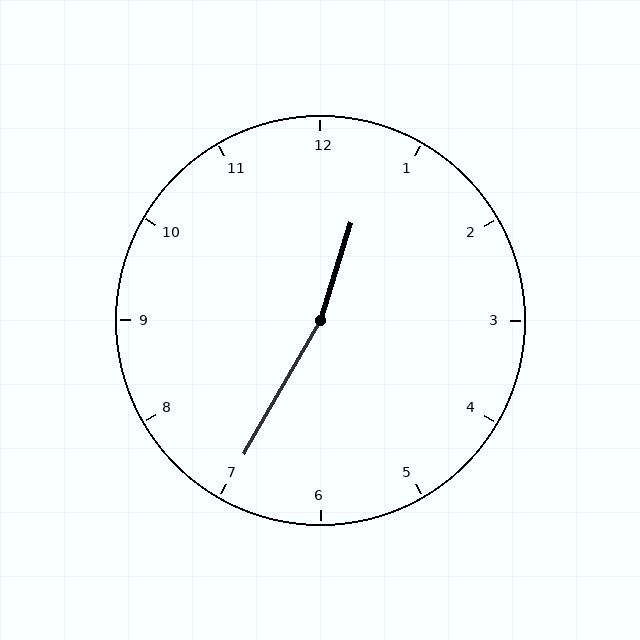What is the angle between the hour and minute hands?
Approximately 168 degrees.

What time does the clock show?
12:35.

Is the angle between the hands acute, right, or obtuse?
It is obtuse.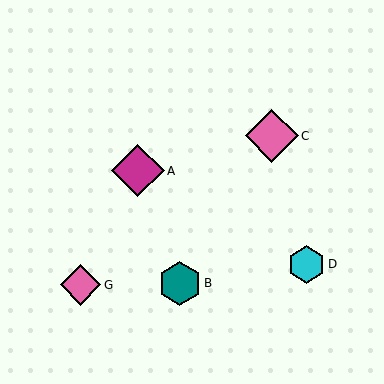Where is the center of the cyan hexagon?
The center of the cyan hexagon is at (306, 264).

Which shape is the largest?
The pink diamond (labeled C) is the largest.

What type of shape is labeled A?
Shape A is a magenta diamond.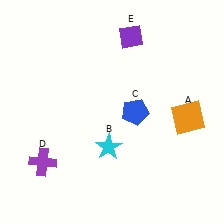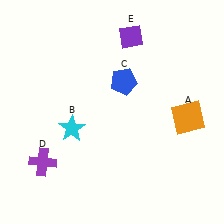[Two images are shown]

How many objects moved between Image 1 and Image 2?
2 objects moved between the two images.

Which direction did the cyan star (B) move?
The cyan star (B) moved left.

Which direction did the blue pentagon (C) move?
The blue pentagon (C) moved up.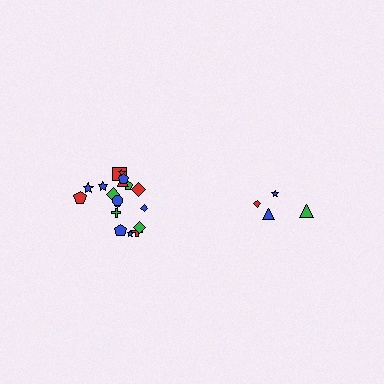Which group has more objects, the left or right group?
The left group.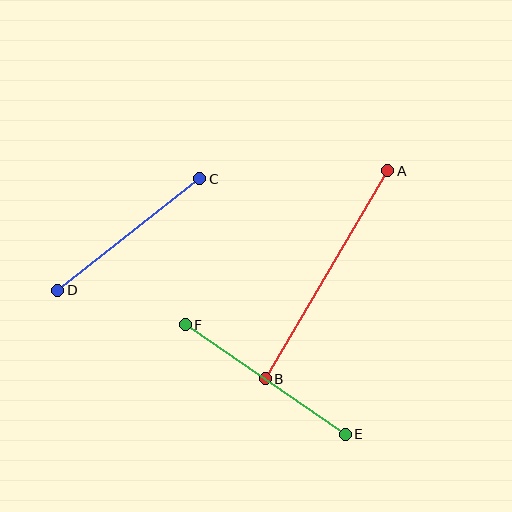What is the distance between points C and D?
The distance is approximately 181 pixels.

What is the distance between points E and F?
The distance is approximately 194 pixels.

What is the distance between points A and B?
The distance is approximately 241 pixels.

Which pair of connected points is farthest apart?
Points A and B are farthest apart.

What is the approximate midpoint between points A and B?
The midpoint is at approximately (326, 275) pixels.